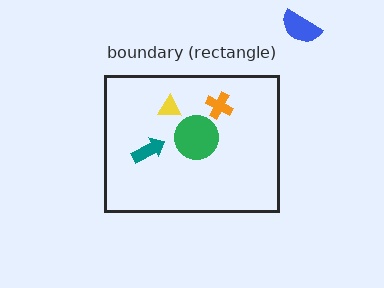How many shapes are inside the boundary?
4 inside, 1 outside.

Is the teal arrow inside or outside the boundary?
Inside.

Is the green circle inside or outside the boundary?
Inside.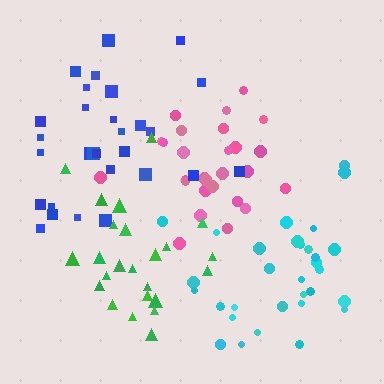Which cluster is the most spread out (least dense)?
Blue.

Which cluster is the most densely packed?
Pink.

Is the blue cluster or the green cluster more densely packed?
Green.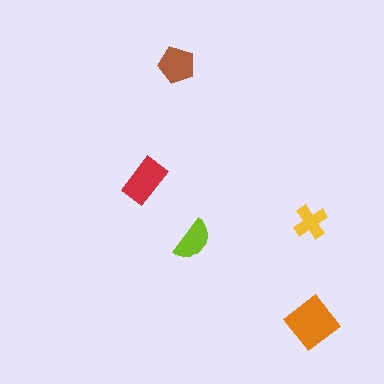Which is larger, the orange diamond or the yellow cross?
The orange diamond.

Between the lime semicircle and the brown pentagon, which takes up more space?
The brown pentagon.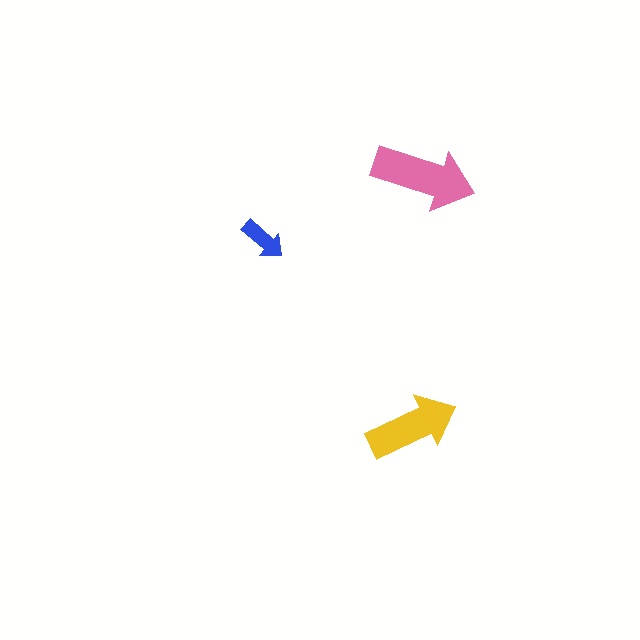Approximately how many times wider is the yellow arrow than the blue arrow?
About 2 times wider.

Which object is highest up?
The pink arrow is topmost.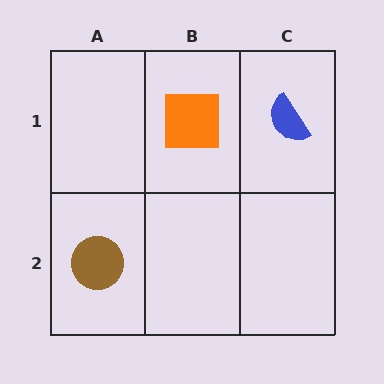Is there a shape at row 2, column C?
No, that cell is empty.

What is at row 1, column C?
A blue semicircle.